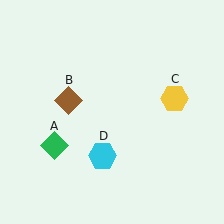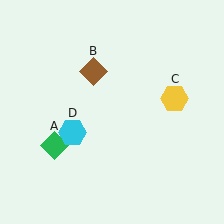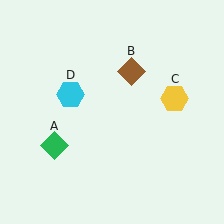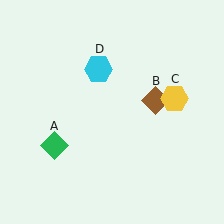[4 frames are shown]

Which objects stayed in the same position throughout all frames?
Green diamond (object A) and yellow hexagon (object C) remained stationary.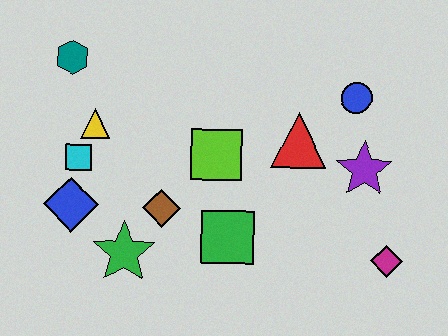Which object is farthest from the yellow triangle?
The magenta diamond is farthest from the yellow triangle.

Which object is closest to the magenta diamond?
The purple star is closest to the magenta diamond.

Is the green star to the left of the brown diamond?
Yes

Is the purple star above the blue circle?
No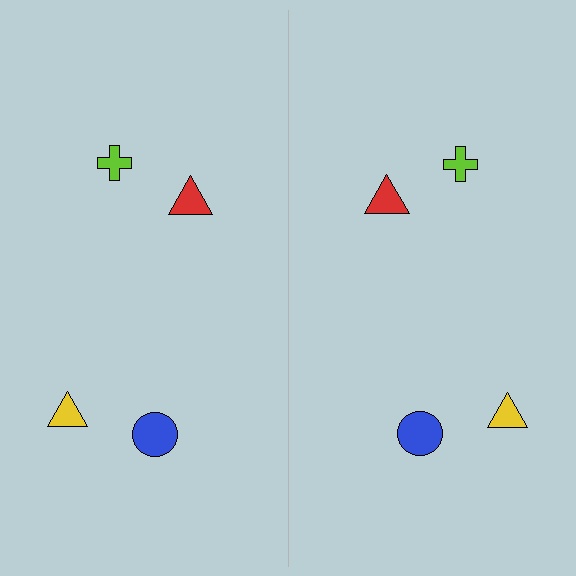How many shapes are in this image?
There are 8 shapes in this image.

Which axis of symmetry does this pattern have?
The pattern has a vertical axis of symmetry running through the center of the image.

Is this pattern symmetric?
Yes, this pattern has bilateral (reflection) symmetry.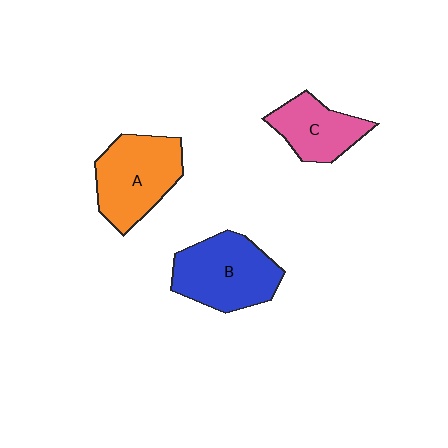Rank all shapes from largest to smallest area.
From largest to smallest: B (blue), A (orange), C (pink).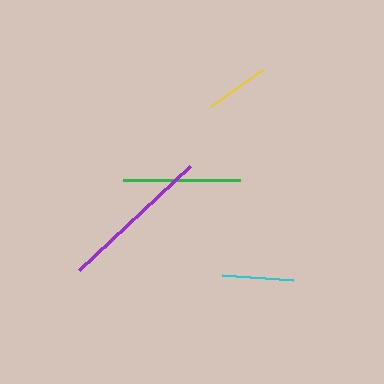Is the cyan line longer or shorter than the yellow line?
The cyan line is longer than the yellow line.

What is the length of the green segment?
The green segment is approximately 117 pixels long.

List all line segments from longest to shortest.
From longest to shortest: purple, green, cyan, yellow.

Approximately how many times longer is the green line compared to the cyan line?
The green line is approximately 1.6 times the length of the cyan line.